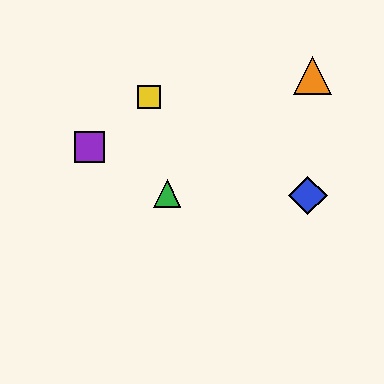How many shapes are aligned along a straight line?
3 shapes (the red star, the green triangle, the purple square) are aligned along a straight line.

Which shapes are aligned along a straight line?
The red star, the green triangle, the purple square are aligned along a straight line.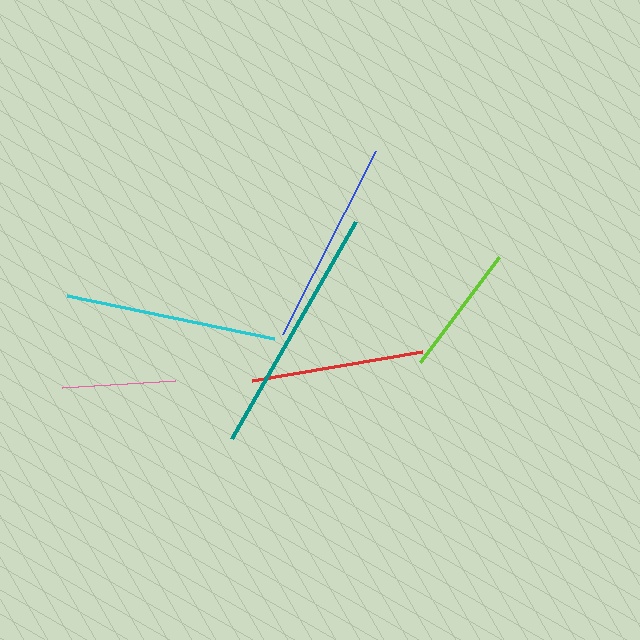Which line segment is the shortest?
The pink line is the shortest at approximately 113 pixels.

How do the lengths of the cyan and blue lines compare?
The cyan and blue lines are approximately the same length.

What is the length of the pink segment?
The pink segment is approximately 113 pixels long.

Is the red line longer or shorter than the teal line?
The teal line is longer than the red line.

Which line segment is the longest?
The teal line is the longest at approximately 250 pixels.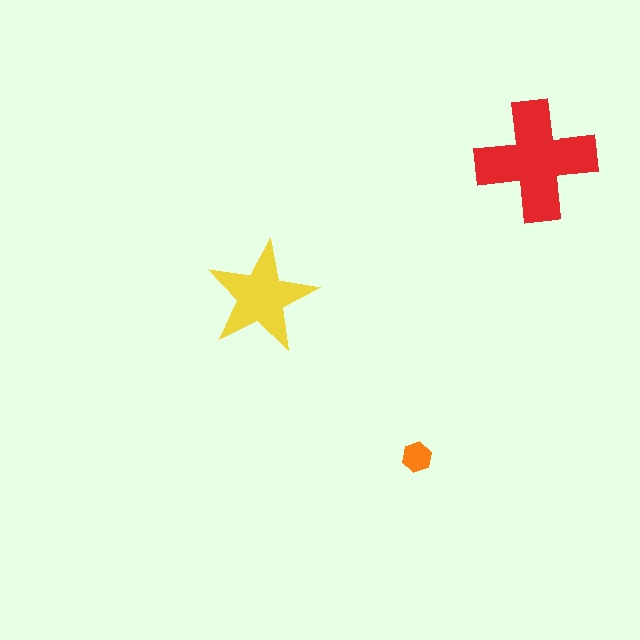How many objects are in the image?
There are 3 objects in the image.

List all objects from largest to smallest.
The red cross, the yellow star, the orange hexagon.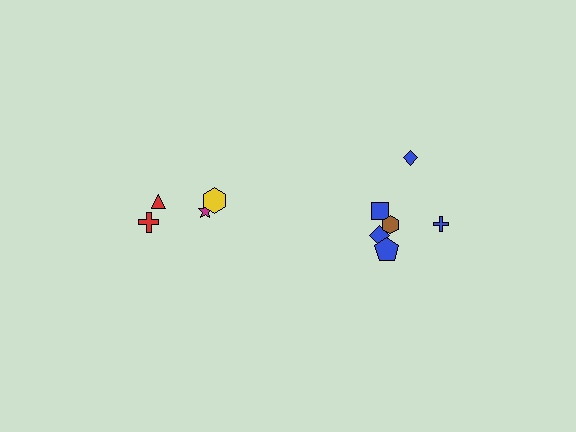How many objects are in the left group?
There are 4 objects.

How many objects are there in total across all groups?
There are 10 objects.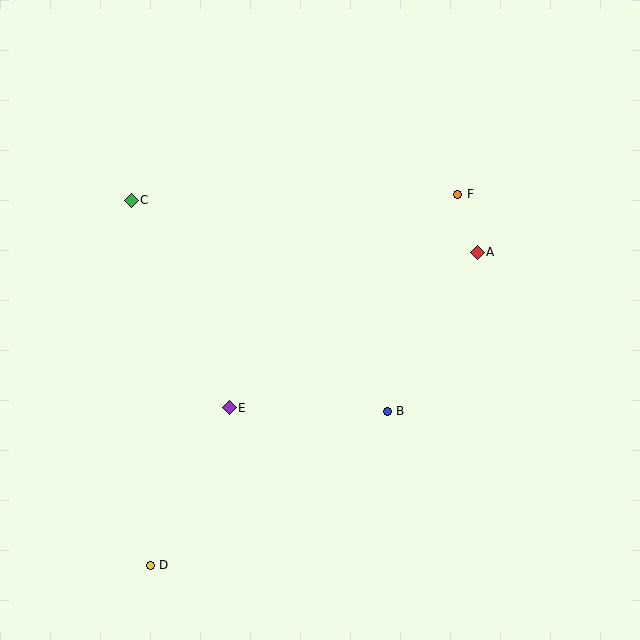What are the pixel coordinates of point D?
Point D is at (150, 565).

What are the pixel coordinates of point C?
Point C is at (131, 200).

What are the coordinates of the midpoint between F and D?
The midpoint between F and D is at (304, 380).